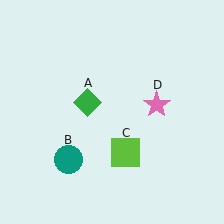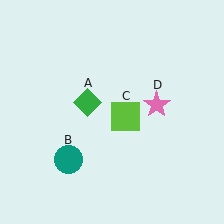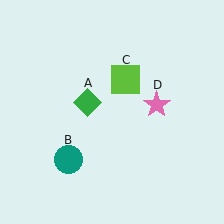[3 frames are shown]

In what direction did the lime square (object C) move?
The lime square (object C) moved up.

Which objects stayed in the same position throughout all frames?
Green diamond (object A) and teal circle (object B) and pink star (object D) remained stationary.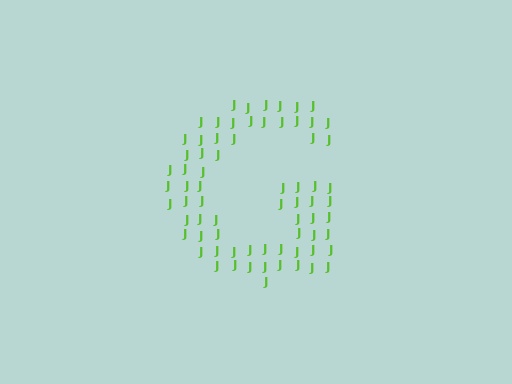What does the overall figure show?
The overall figure shows the letter G.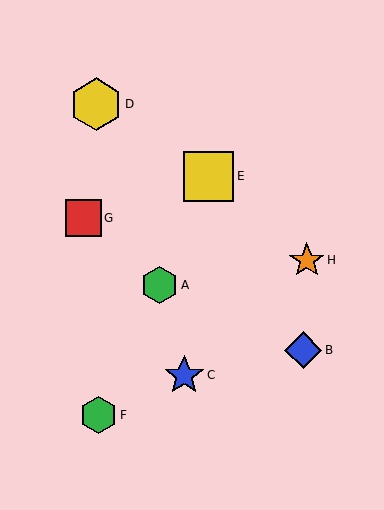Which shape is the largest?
The yellow hexagon (labeled D) is the largest.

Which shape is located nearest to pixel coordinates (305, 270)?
The orange star (labeled H) at (307, 260) is nearest to that location.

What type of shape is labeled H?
Shape H is an orange star.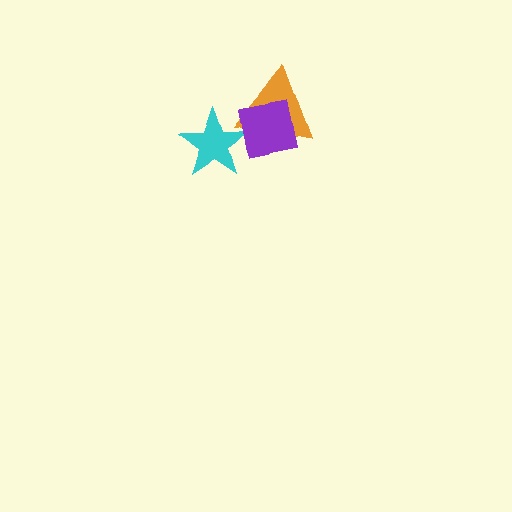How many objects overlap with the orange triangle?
2 objects overlap with the orange triangle.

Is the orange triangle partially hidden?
Yes, it is partially covered by another shape.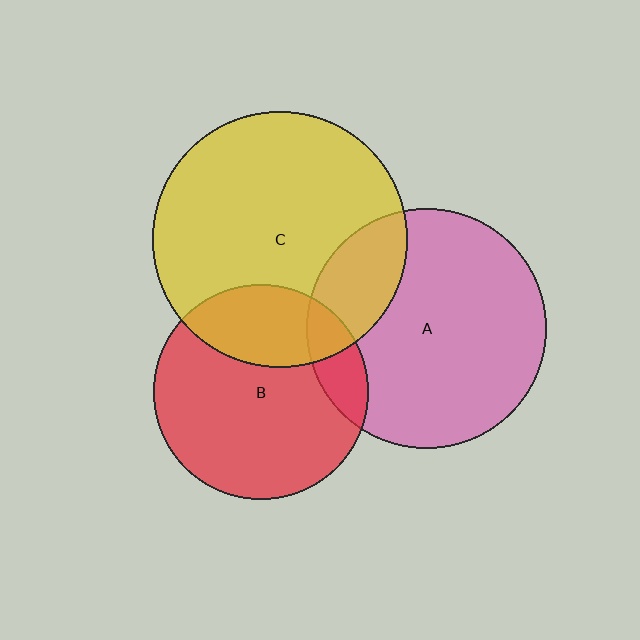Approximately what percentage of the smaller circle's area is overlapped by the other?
Approximately 15%.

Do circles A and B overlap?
Yes.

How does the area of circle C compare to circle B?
Approximately 1.4 times.